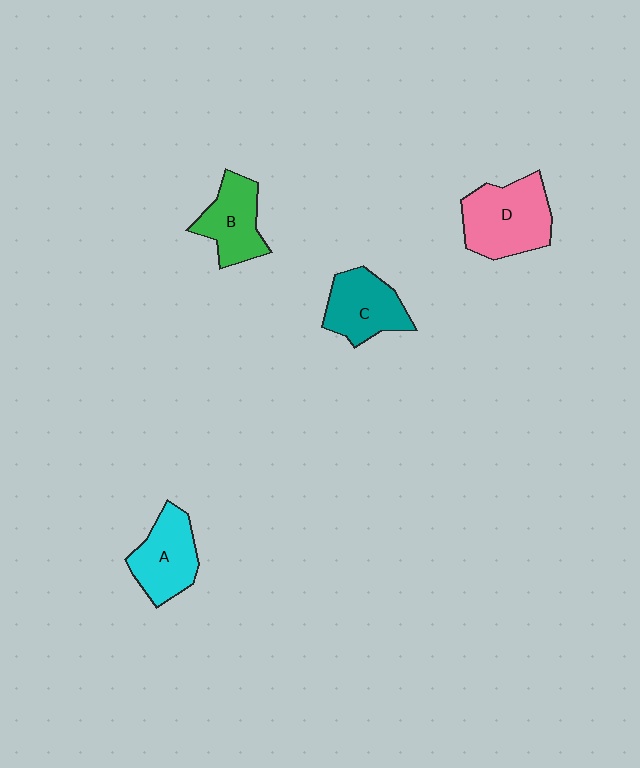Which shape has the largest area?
Shape D (pink).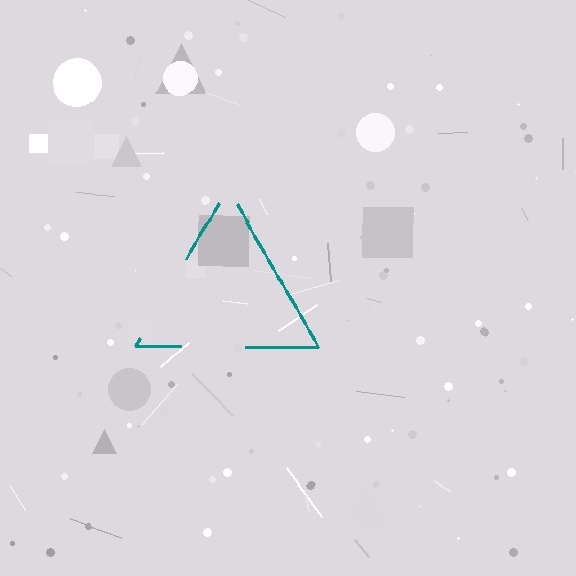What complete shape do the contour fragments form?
The contour fragments form a triangle.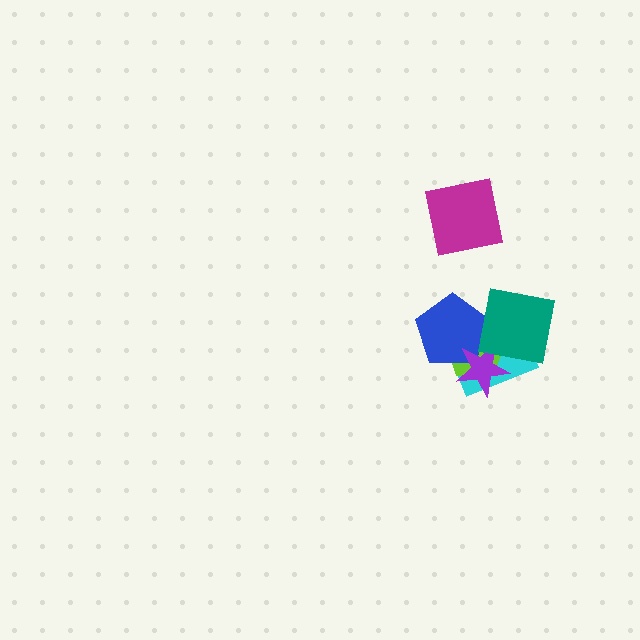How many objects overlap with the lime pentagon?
4 objects overlap with the lime pentagon.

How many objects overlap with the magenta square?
0 objects overlap with the magenta square.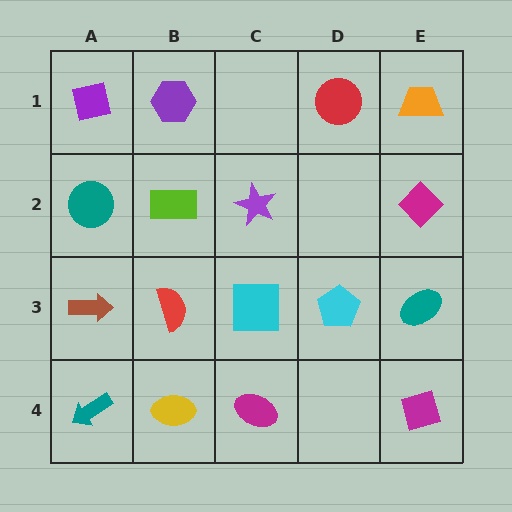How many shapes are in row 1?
4 shapes.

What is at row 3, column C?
A cyan square.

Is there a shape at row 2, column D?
No, that cell is empty.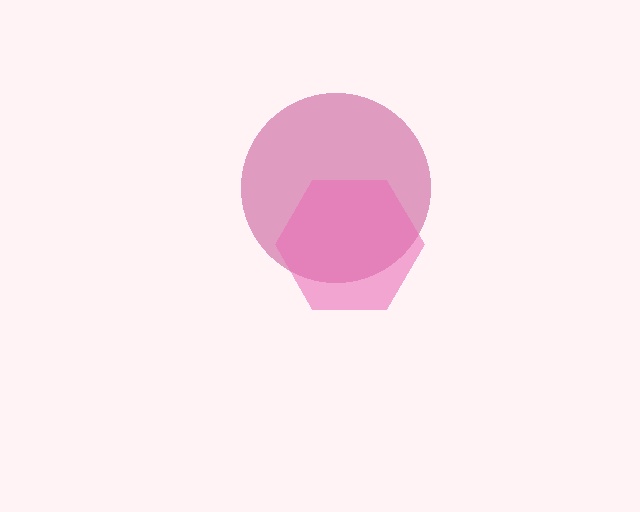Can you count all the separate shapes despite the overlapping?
Yes, there are 2 separate shapes.